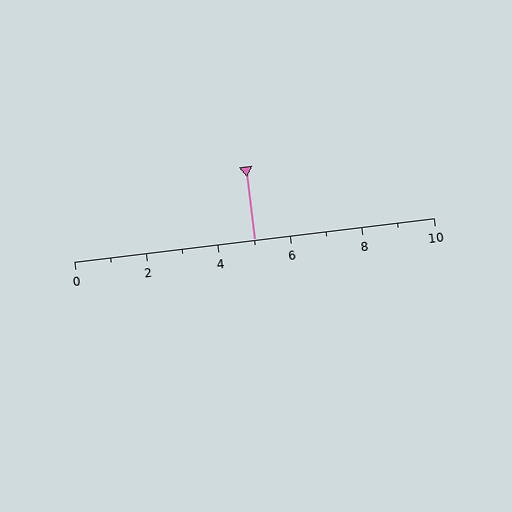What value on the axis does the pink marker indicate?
The marker indicates approximately 5.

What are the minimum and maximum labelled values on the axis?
The axis runs from 0 to 10.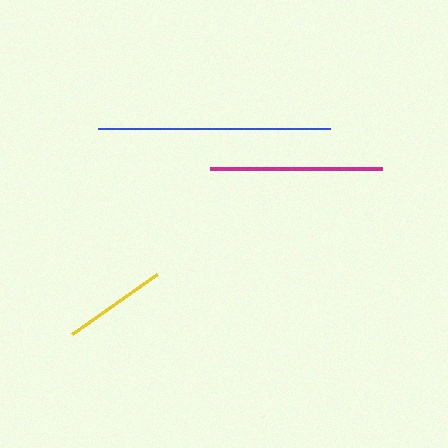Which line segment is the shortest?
The yellow line is the shortest at approximately 104 pixels.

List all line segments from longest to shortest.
From longest to shortest: blue, magenta, yellow.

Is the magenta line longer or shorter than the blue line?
The blue line is longer than the magenta line.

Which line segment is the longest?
The blue line is the longest at approximately 231 pixels.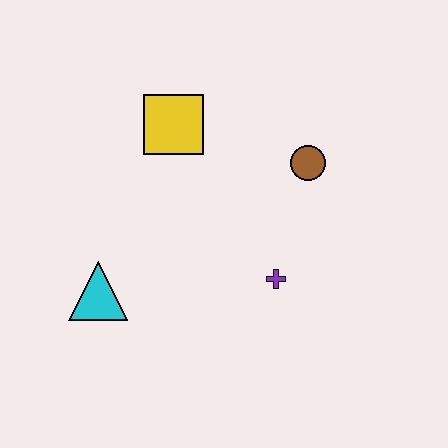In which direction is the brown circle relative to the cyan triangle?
The brown circle is to the right of the cyan triangle.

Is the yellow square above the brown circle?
Yes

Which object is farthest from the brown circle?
The cyan triangle is farthest from the brown circle.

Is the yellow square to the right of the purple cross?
No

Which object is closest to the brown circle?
The purple cross is closest to the brown circle.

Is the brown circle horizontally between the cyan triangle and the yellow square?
No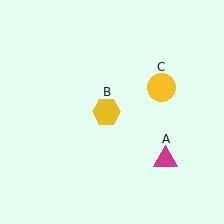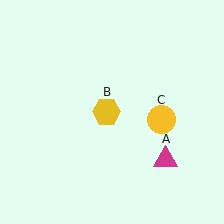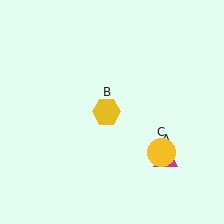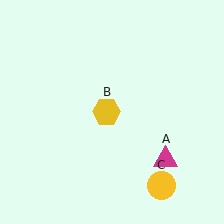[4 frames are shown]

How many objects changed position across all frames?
1 object changed position: yellow circle (object C).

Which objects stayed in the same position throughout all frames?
Magenta triangle (object A) and yellow hexagon (object B) remained stationary.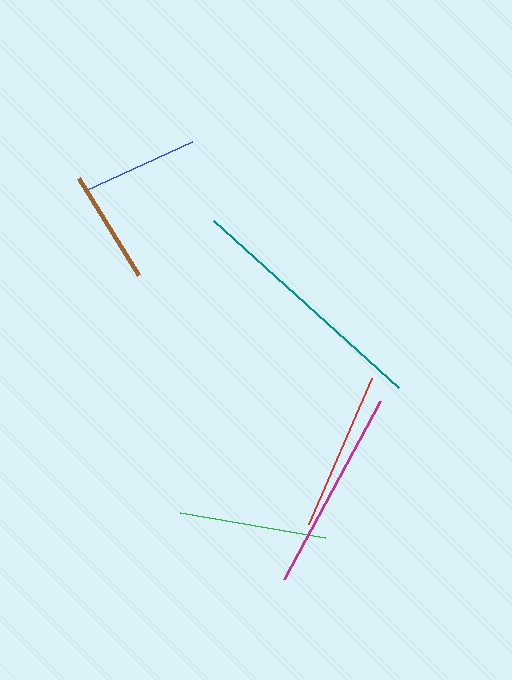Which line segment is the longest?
The teal line is the longest at approximately 249 pixels.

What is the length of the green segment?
The green segment is approximately 147 pixels long.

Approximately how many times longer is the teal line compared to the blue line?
The teal line is approximately 2.1 times the length of the blue line.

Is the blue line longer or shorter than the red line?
The red line is longer than the blue line.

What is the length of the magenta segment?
The magenta segment is approximately 202 pixels long.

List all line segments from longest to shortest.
From longest to shortest: teal, magenta, red, green, blue, brown.